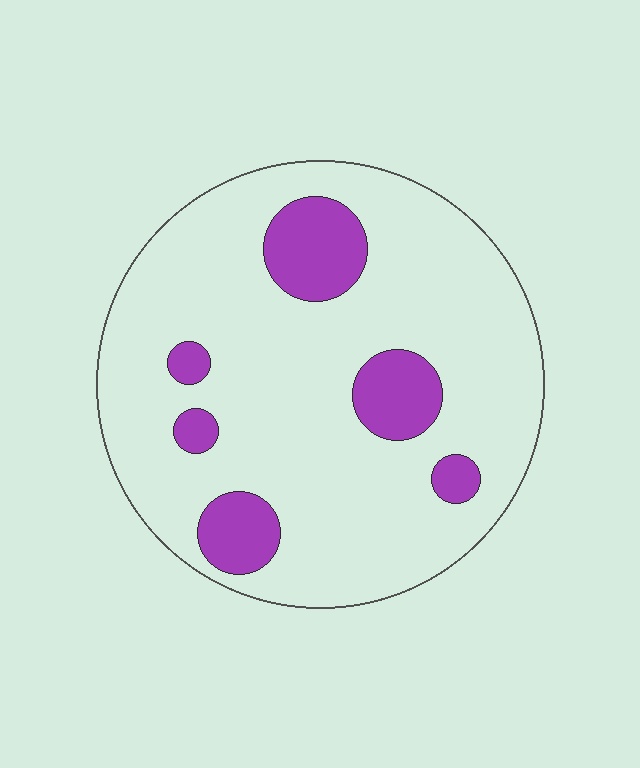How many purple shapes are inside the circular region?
6.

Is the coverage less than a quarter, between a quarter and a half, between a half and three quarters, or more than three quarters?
Less than a quarter.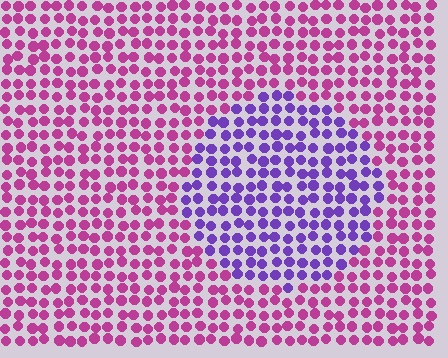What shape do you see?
I see a circle.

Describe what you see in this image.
The image is filled with small magenta elements in a uniform arrangement. A circle-shaped region is visible where the elements are tinted to a slightly different hue, forming a subtle color boundary.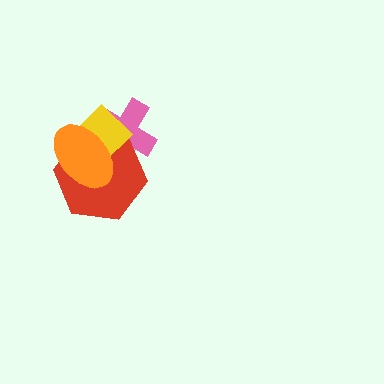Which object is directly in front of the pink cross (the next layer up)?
The red hexagon is directly in front of the pink cross.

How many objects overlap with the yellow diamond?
3 objects overlap with the yellow diamond.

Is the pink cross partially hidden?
Yes, it is partially covered by another shape.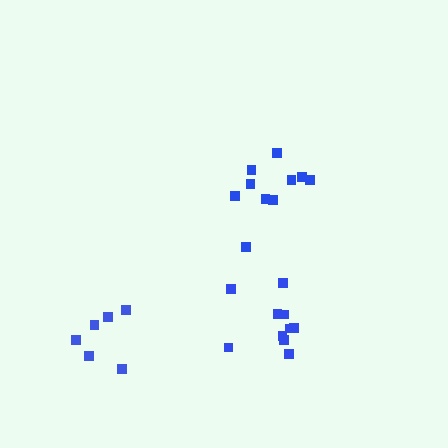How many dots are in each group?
Group 1: 10 dots, Group 2: 10 dots, Group 3: 6 dots (26 total).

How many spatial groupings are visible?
There are 3 spatial groupings.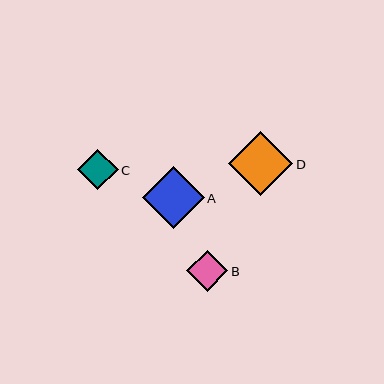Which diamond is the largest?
Diamond D is the largest with a size of approximately 64 pixels.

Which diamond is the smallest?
Diamond C is the smallest with a size of approximately 40 pixels.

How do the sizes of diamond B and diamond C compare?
Diamond B and diamond C are approximately the same size.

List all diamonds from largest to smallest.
From largest to smallest: D, A, B, C.